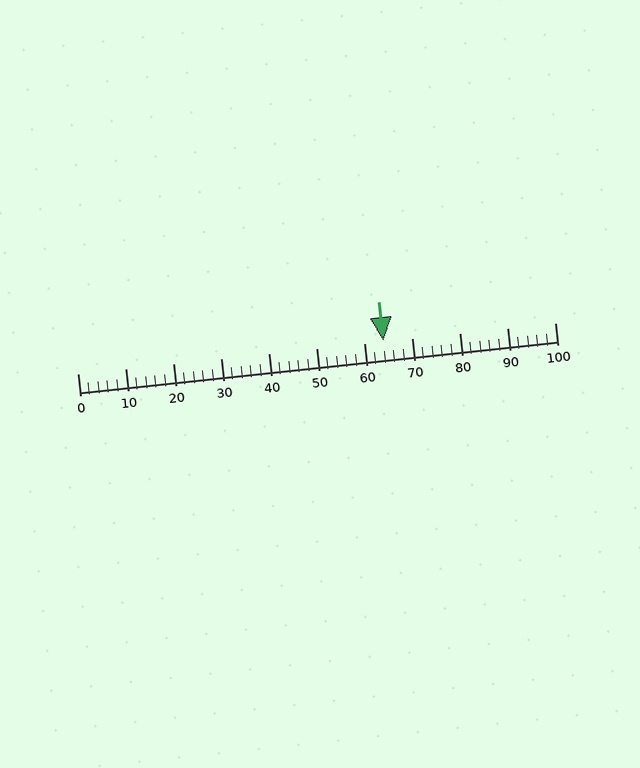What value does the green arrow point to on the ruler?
The green arrow points to approximately 64.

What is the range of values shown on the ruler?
The ruler shows values from 0 to 100.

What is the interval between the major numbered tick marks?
The major tick marks are spaced 10 units apart.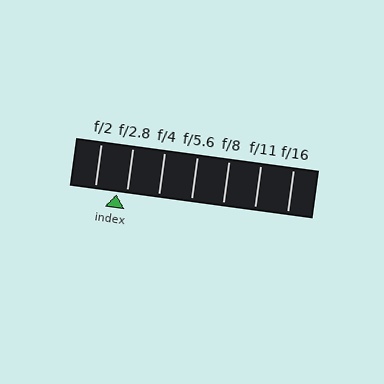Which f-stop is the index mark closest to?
The index mark is closest to f/2.8.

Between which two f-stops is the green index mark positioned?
The index mark is between f/2 and f/2.8.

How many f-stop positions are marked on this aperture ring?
There are 7 f-stop positions marked.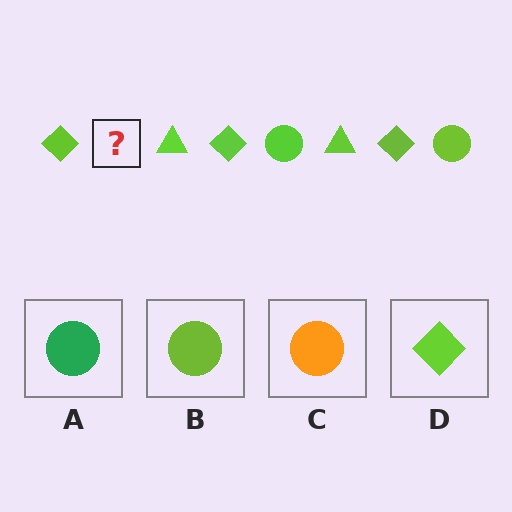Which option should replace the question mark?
Option B.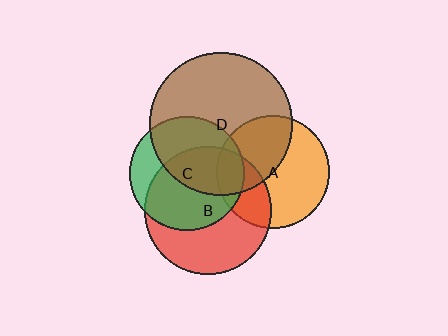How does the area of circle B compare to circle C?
Approximately 1.2 times.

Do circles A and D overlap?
Yes.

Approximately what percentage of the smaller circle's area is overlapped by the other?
Approximately 40%.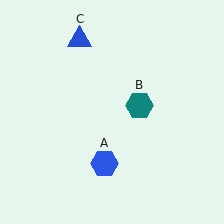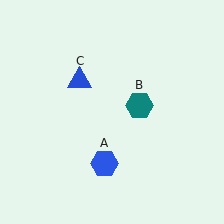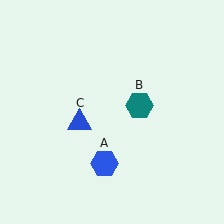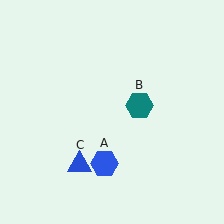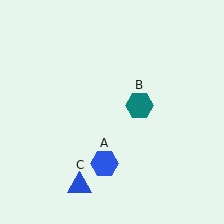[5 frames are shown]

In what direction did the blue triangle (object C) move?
The blue triangle (object C) moved down.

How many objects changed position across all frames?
1 object changed position: blue triangle (object C).